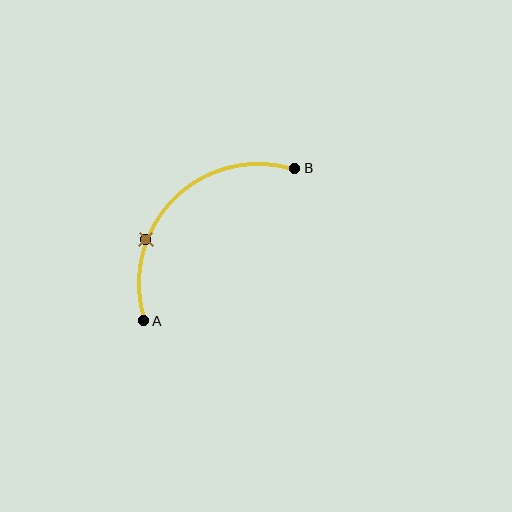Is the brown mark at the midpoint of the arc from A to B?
No. The brown mark lies on the arc but is closer to endpoint A. The arc midpoint would be at the point on the curve equidistant along the arc from both A and B.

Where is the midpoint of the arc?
The arc midpoint is the point on the curve farthest from the straight line joining A and B. It sits above and to the left of that line.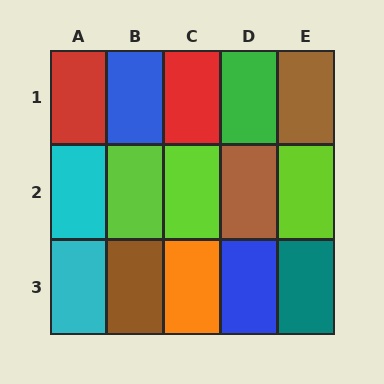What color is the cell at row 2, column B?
Lime.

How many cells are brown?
3 cells are brown.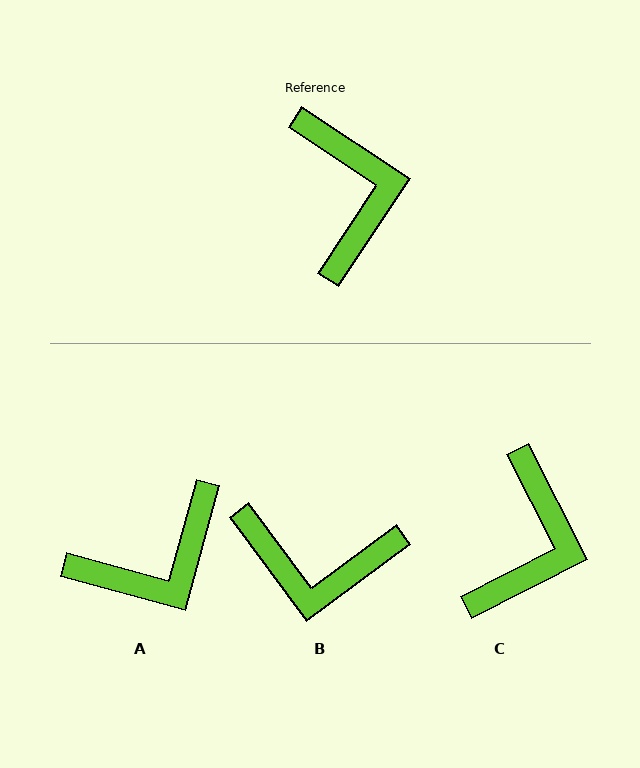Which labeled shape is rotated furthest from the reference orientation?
B, about 110 degrees away.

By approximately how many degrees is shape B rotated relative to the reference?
Approximately 110 degrees clockwise.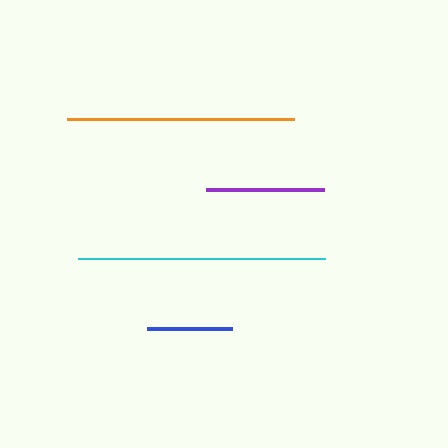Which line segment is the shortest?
The blue line is the shortest at approximately 84 pixels.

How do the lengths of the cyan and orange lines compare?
The cyan and orange lines are approximately the same length.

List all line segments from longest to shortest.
From longest to shortest: cyan, orange, purple, blue.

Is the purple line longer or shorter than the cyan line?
The cyan line is longer than the purple line.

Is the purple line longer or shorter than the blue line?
The purple line is longer than the blue line.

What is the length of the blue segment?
The blue segment is approximately 84 pixels long.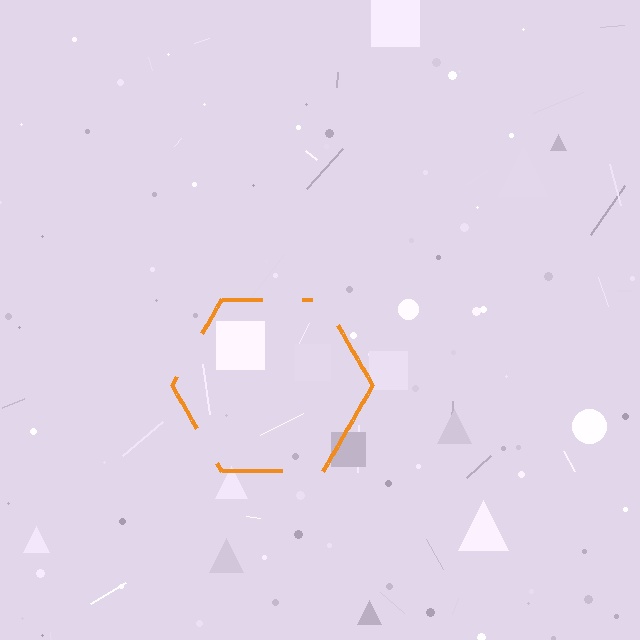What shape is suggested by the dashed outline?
The dashed outline suggests a hexagon.